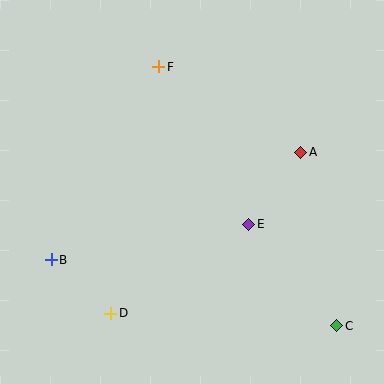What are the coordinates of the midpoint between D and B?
The midpoint between D and B is at (81, 286).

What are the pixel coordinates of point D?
Point D is at (111, 313).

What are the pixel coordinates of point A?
Point A is at (301, 152).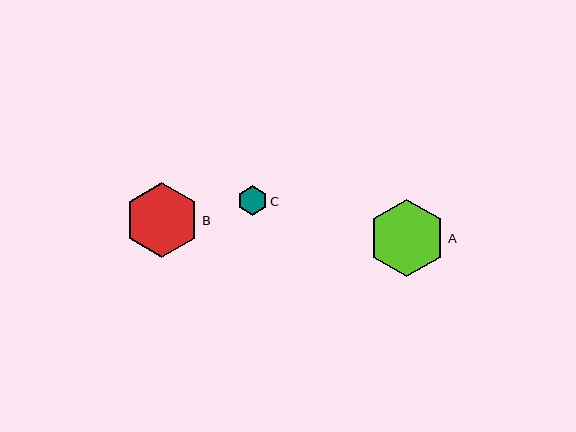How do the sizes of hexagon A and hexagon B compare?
Hexagon A and hexagon B are approximately the same size.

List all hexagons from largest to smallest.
From largest to smallest: A, B, C.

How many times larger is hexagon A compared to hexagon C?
Hexagon A is approximately 2.6 times the size of hexagon C.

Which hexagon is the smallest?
Hexagon C is the smallest with a size of approximately 30 pixels.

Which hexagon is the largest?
Hexagon A is the largest with a size of approximately 77 pixels.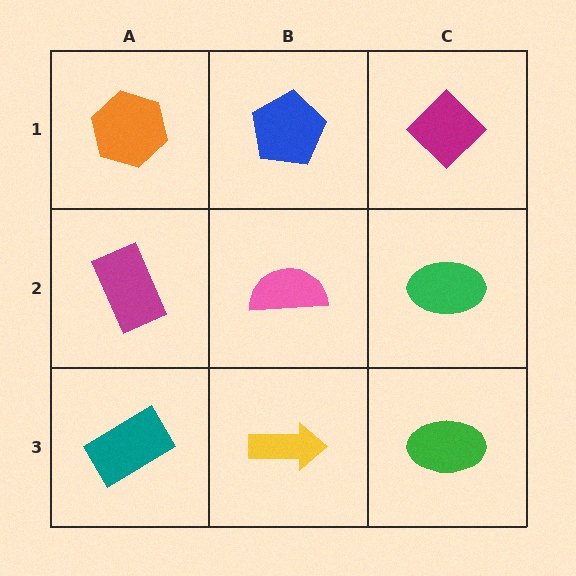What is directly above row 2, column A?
An orange hexagon.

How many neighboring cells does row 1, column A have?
2.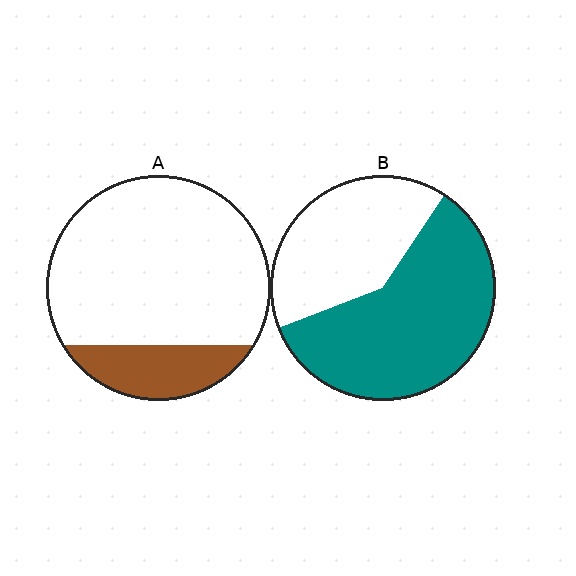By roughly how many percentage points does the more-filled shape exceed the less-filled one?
By roughly 40 percentage points (B over A).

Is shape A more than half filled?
No.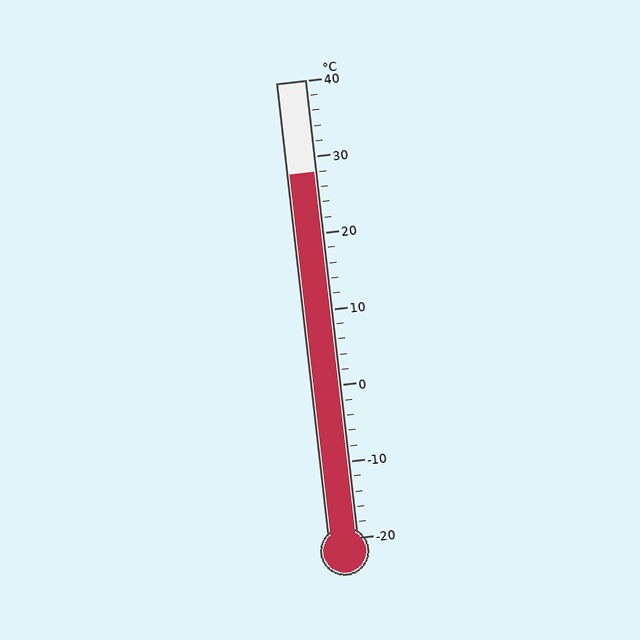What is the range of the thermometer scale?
The thermometer scale ranges from -20°C to 40°C.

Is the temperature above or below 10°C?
The temperature is above 10°C.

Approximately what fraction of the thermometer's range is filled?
The thermometer is filled to approximately 80% of its range.